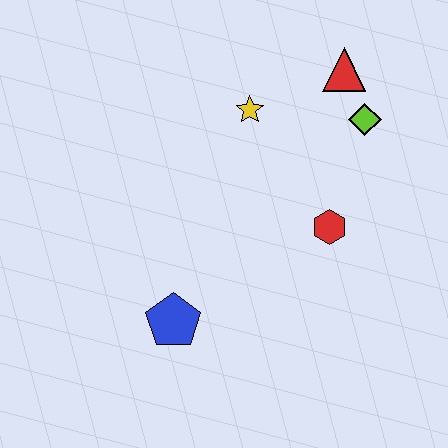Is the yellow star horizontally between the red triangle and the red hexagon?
No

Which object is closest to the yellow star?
The red triangle is closest to the yellow star.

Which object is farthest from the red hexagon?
The blue pentagon is farthest from the red hexagon.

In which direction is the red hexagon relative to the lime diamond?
The red hexagon is below the lime diamond.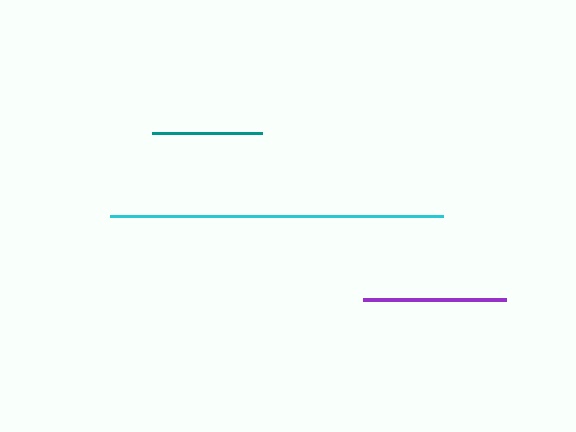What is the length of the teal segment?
The teal segment is approximately 111 pixels long.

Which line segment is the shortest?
The teal line is the shortest at approximately 111 pixels.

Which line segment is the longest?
The cyan line is the longest at approximately 333 pixels.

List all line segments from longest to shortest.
From longest to shortest: cyan, purple, teal.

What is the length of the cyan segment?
The cyan segment is approximately 333 pixels long.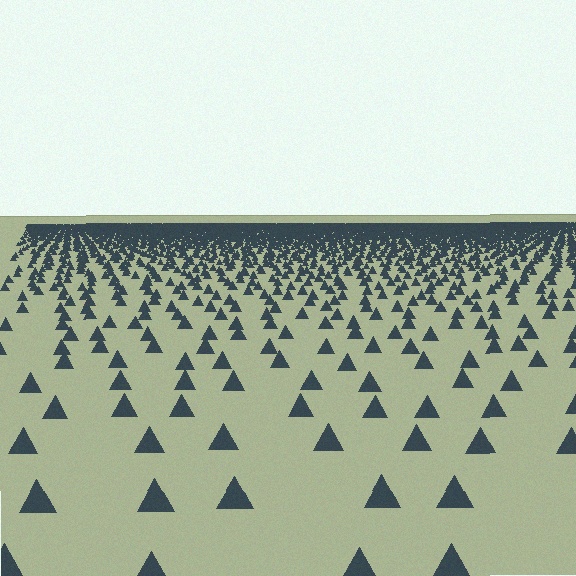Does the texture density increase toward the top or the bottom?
Density increases toward the top.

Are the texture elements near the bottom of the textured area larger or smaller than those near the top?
Larger. Near the bottom, elements are closer to the viewer and appear at a bigger on-screen size.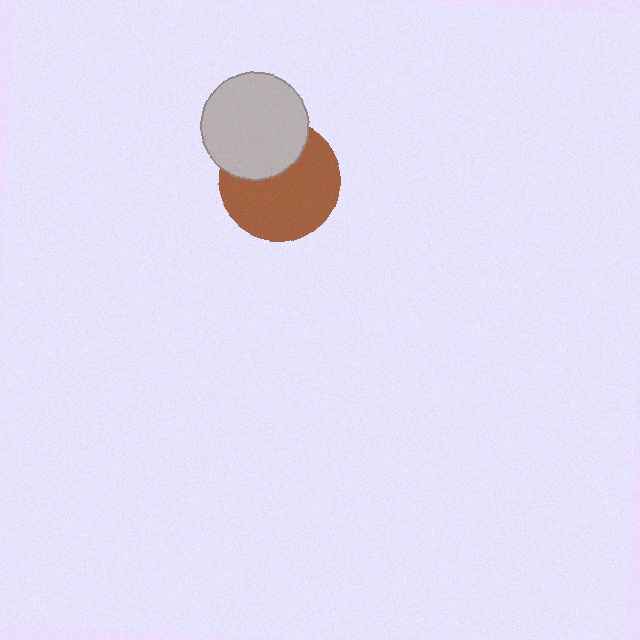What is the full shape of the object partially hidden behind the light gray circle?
The partially hidden object is a brown circle.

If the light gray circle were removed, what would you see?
You would see the complete brown circle.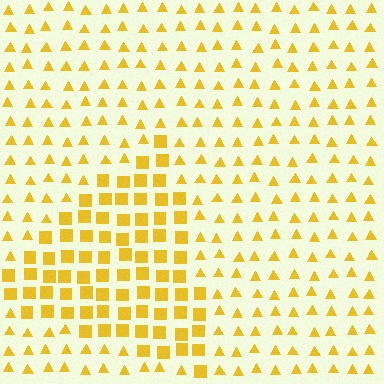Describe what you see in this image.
The image is filled with small yellow elements arranged in a uniform grid. A triangle-shaped region contains squares, while the surrounding area contains triangles. The boundary is defined purely by the change in element shape.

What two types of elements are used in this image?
The image uses squares inside the triangle region and triangles outside it.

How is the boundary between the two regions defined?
The boundary is defined by a change in element shape: squares inside vs. triangles outside. All elements share the same color and spacing.